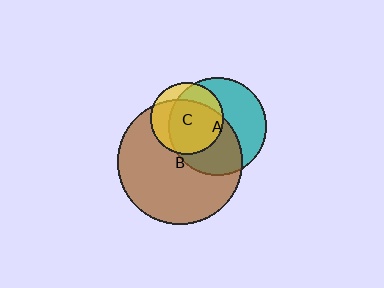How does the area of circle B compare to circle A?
Approximately 1.6 times.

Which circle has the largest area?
Circle B (brown).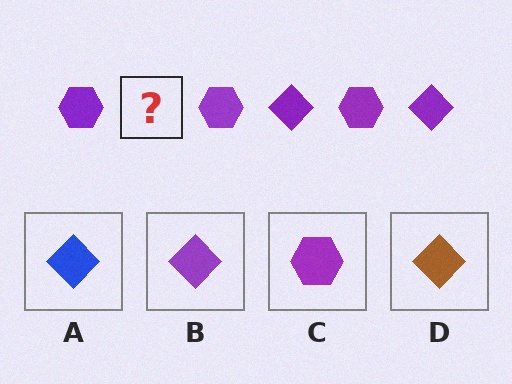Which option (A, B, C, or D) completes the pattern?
B.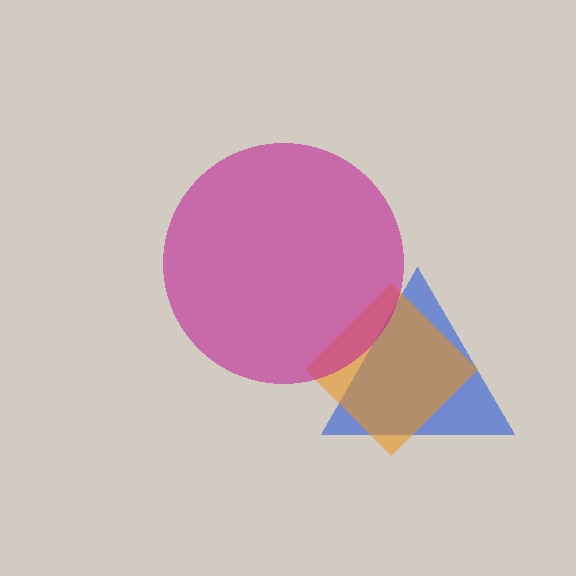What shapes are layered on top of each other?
The layered shapes are: a blue triangle, an orange diamond, a magenta circle.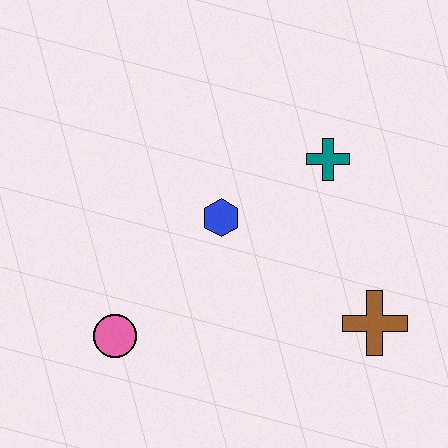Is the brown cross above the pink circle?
Yes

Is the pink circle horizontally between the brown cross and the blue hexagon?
No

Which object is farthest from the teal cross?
The pink circle is farthest from the teal cross.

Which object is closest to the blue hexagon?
The teal cross is closest to the blue hexagon.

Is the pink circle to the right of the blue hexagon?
No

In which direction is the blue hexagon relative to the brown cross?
The blue hexagon is to the left of the brown cross.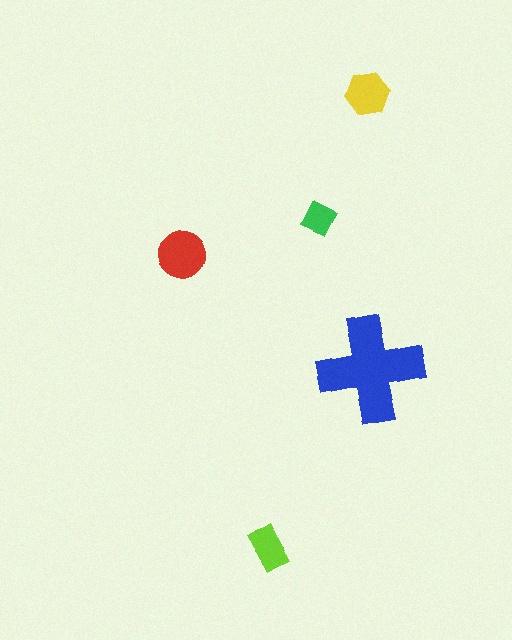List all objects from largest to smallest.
The blue cross, the red circle, the yellow hexagon, the lime rectangle, the green diamond.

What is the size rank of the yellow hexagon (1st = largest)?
3rd.